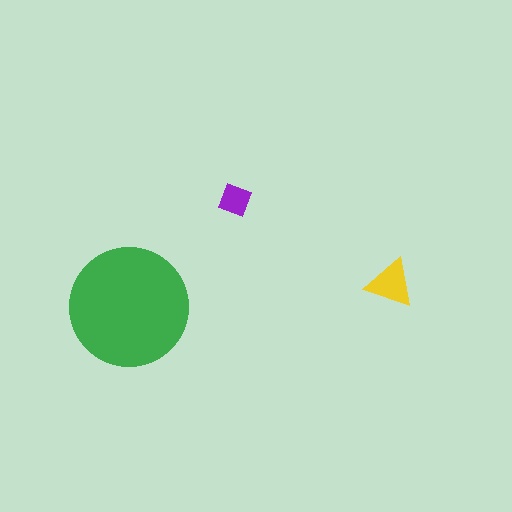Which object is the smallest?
The purple diamond.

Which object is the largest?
The green circle.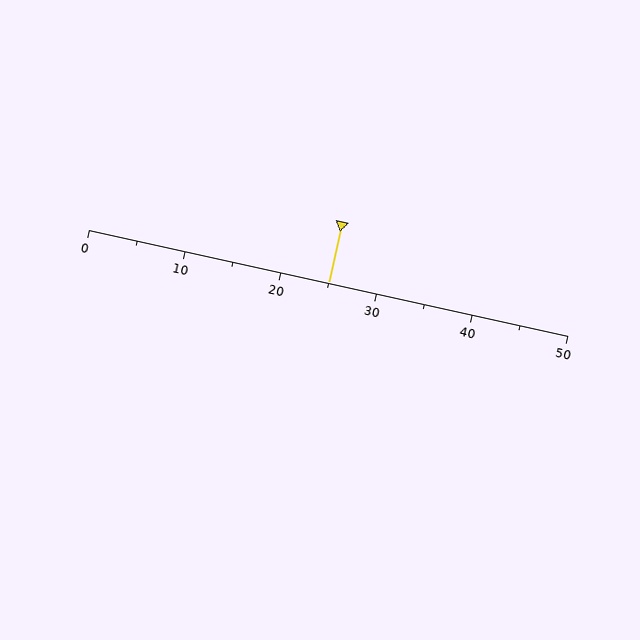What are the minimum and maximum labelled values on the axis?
The axis runs from 0 to 50.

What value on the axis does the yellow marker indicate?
The marker indicates approximately 25.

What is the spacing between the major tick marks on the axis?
The major ticks are spaced 10 apart.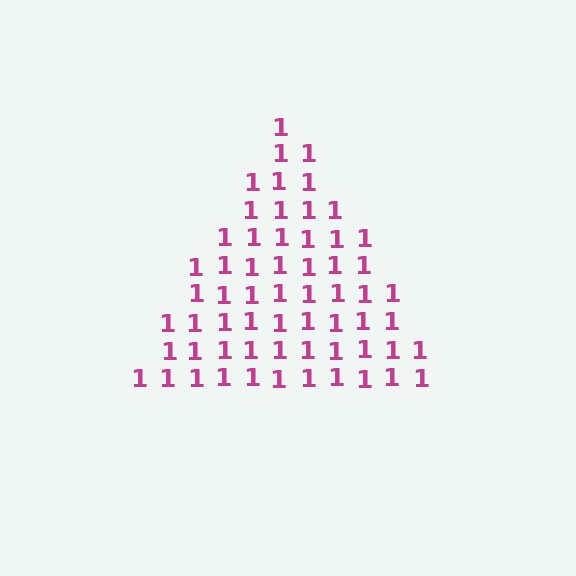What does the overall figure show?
The overall figure shows a triangle.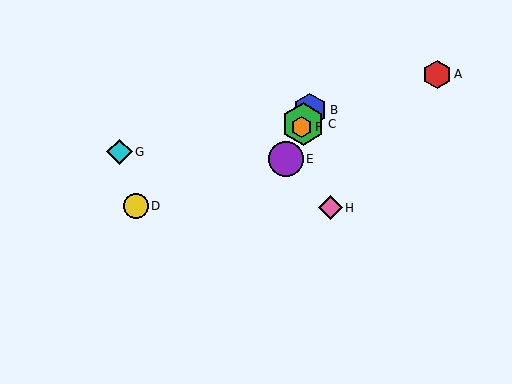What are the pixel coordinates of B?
Object B is at (310, 110).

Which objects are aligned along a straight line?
Objects B, C, E, F are aligned along a straight line.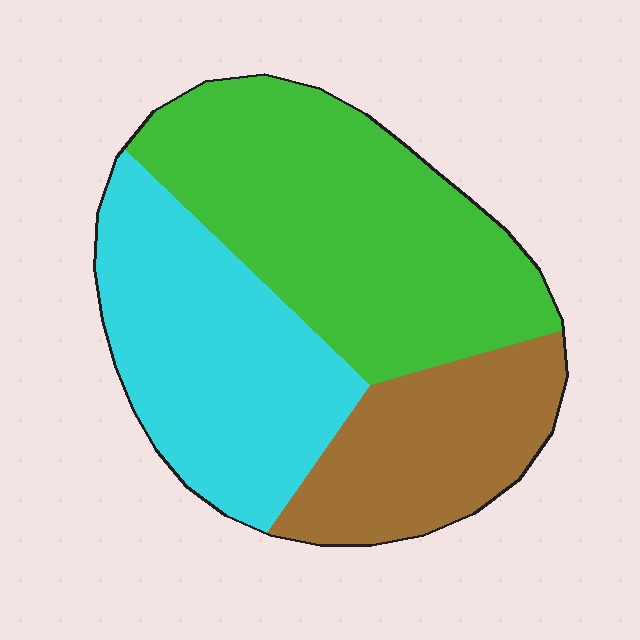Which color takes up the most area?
Green, at roughly 45%.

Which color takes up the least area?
Brown, at roughly 20%.